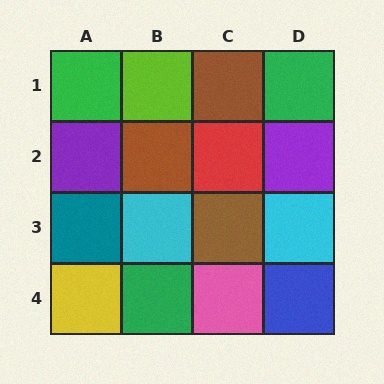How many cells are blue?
1 cell is blue.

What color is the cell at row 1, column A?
Green.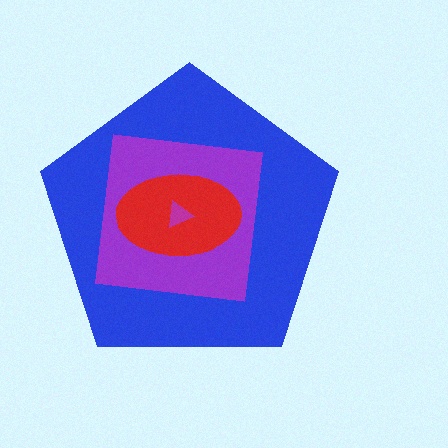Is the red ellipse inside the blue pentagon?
Yes.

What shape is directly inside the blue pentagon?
The purple square.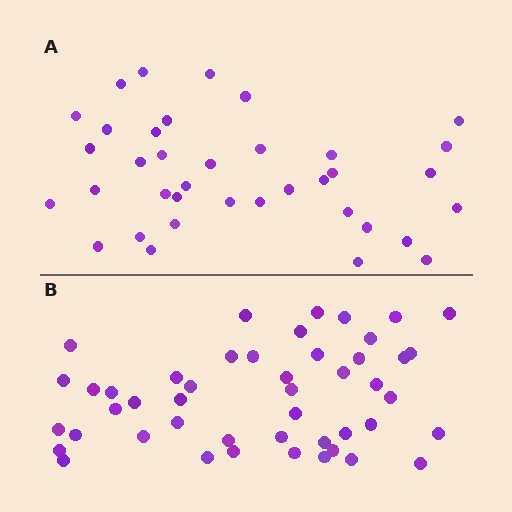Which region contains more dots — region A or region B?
Region B (the bottom region) has more dots.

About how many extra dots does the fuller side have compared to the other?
Region B has roughly 10 or so more dots than region A.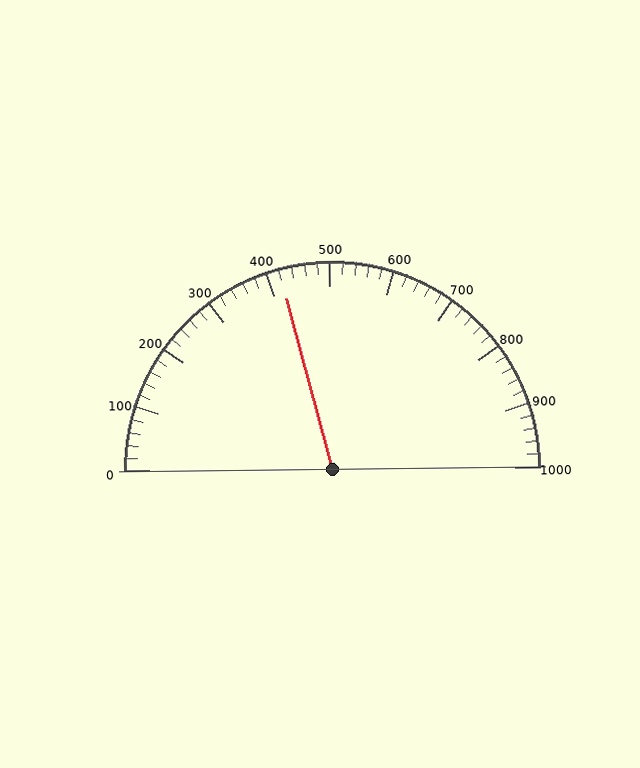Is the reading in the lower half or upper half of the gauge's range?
The reading is in the lower half of the range (0 to 1000).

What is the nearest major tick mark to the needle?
The nearest major tick mark is 400.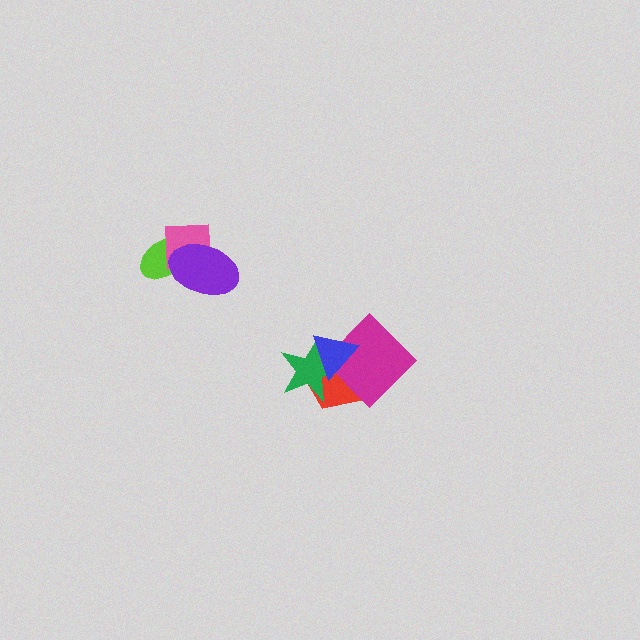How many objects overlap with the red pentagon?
3 objects overlap with the red pentagon.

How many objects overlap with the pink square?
2 objects overlap with the pink square.